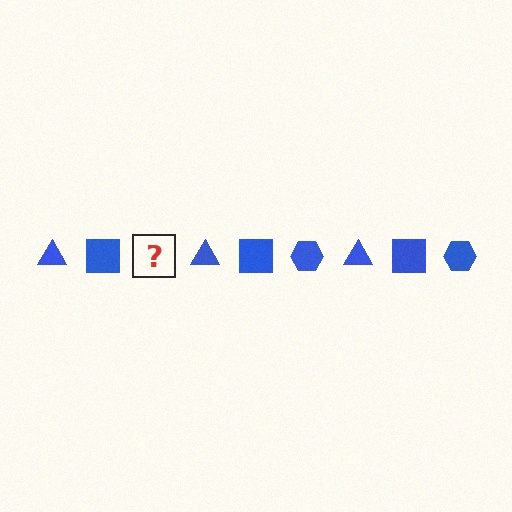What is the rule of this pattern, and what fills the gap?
The rule is that the pattern cycles through triangle, square, hexagon shapes in blue. The gap should be filled with a blue hexagon.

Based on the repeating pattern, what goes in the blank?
The blank should be a blue hexagon.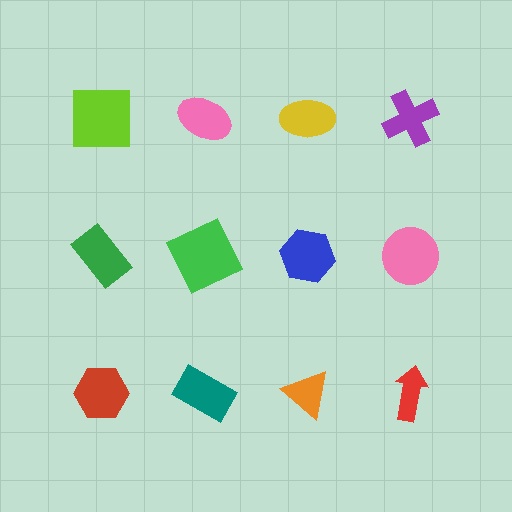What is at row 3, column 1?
A red hexagon.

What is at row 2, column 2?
A green square.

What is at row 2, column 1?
A green rectangle.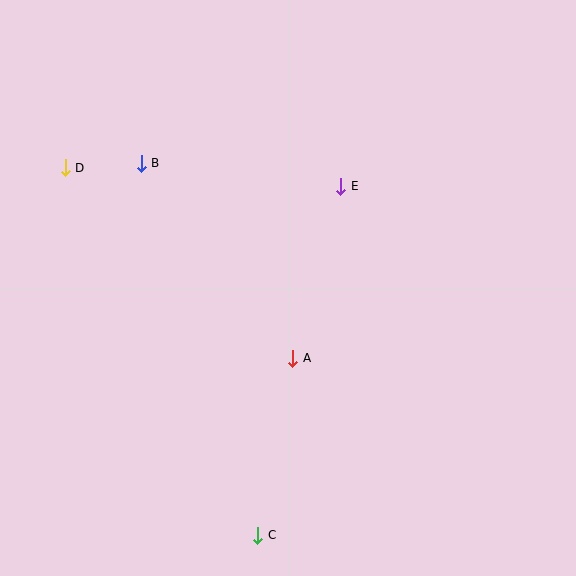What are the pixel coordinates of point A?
Point A is at (293, 358).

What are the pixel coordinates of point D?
Point D is at (65, 168).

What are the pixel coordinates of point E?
Point E is at (341, 186).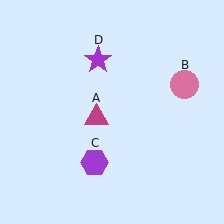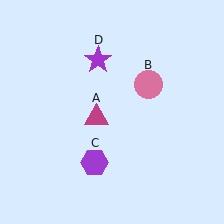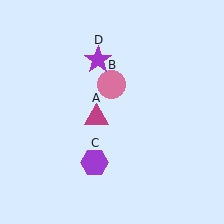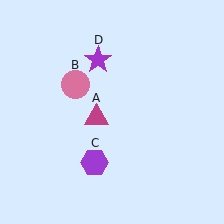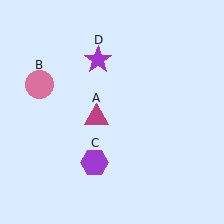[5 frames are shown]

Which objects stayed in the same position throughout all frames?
Magenta triangle (object A) and purple hexagon (object C) and purple star (object D) remained stationary.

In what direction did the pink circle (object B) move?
The pink circle (object B) moved left.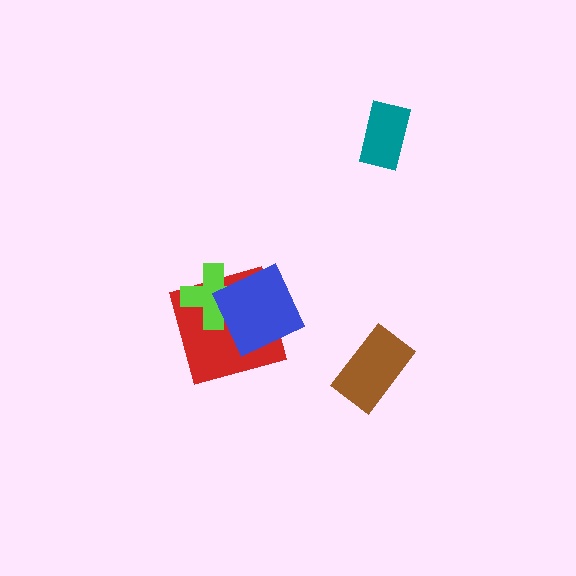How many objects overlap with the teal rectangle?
0 objects overlap with the teal rectangle.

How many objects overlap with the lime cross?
2 objects overlap with the lime cross.